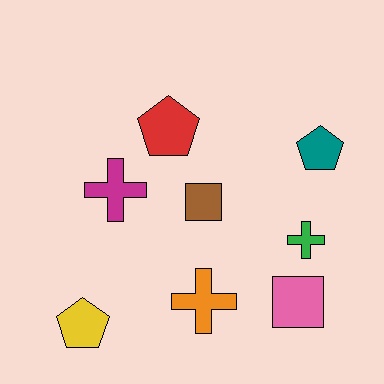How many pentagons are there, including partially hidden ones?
There are 3 pentagons.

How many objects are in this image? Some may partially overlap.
There are 8 objects.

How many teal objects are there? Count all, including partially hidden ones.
There is 1 teal object.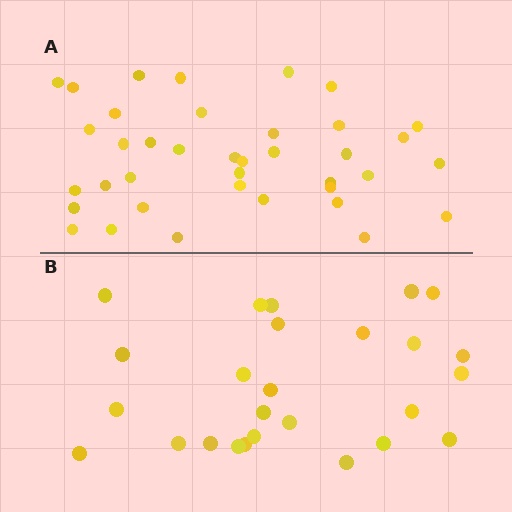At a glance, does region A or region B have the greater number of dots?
Region A (the top region) has more dots.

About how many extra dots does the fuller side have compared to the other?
Region A has roughly 12 or so more dots than region B.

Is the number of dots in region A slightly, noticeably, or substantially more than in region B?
Region A has substantially more. The ratio is roughly 1.5 to 1.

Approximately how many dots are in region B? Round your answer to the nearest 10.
About 30 dots. (The exact count is 26, which rounds to 30.)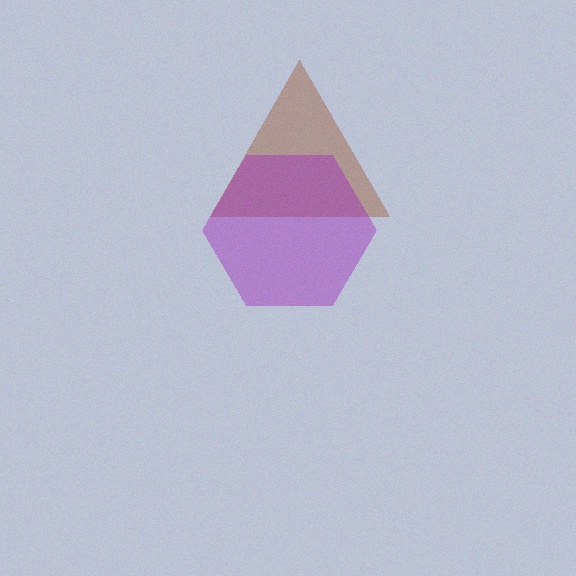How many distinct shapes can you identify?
There are 2 distinct shapes: a brown triangle, a purple hexagon.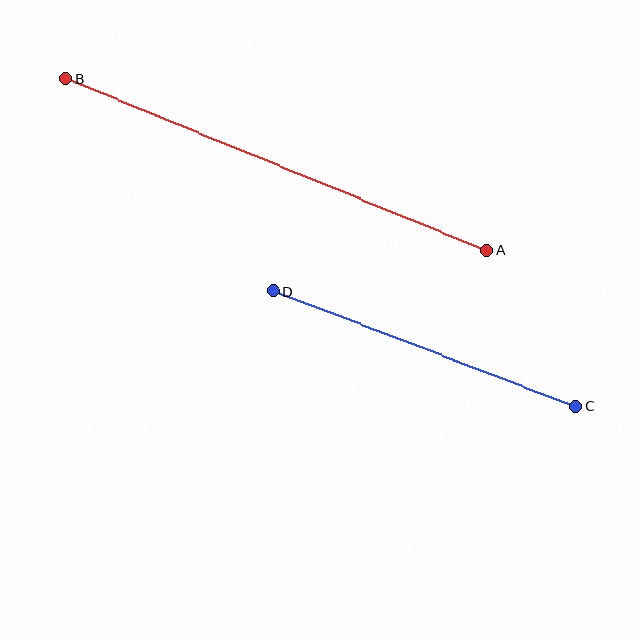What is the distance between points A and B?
The distance is approximately 454 pixels.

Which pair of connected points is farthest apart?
Points A and B are farthest apart.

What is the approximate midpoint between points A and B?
The midpoint is at approximately (276, 164) pixels.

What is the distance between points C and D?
The distance is approximately 323 pixels.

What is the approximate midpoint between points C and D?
The midpoint is at approximately (425, 349) pixels.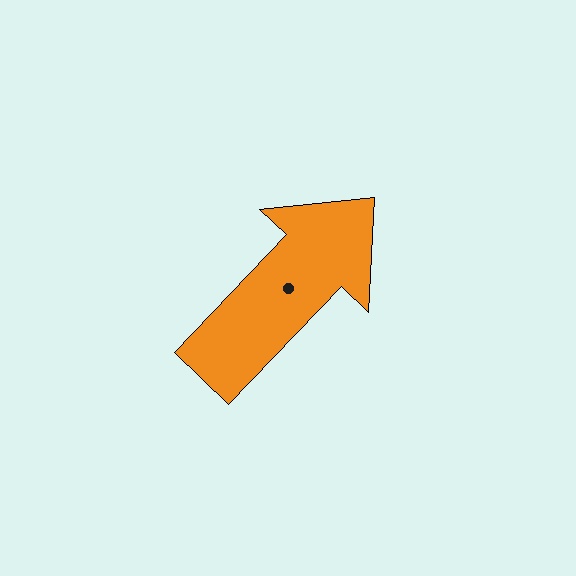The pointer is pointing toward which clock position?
Roughly 1 o'clock.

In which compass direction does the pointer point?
Northeast.